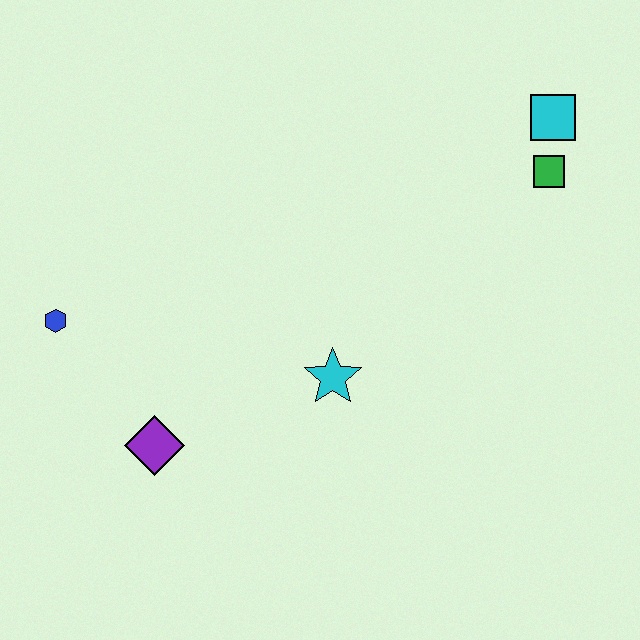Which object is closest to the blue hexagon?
The purple diamond is closest to the blue hexagon.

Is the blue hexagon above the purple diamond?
Yes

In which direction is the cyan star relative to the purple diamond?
The cyan star is to the right of the purple diamond.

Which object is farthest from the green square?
The blue hexagon is farthest from the green square.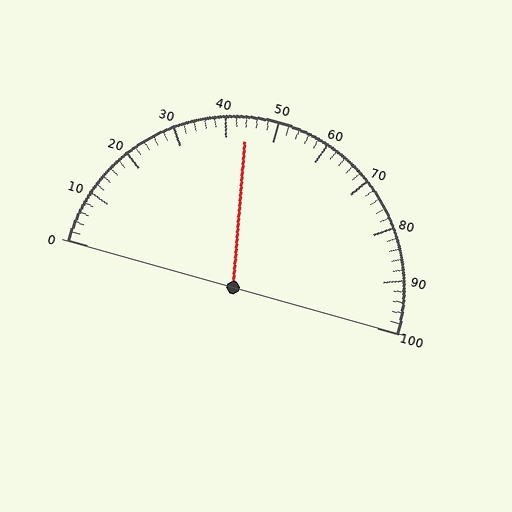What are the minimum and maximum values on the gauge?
The gauge ranges from 0 to 100.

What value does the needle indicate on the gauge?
The needle indicates approximately 44.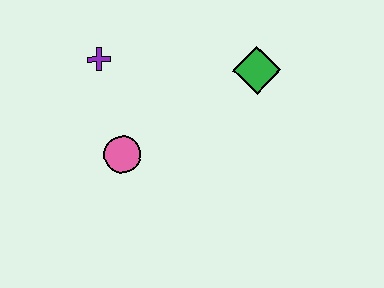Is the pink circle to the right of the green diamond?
No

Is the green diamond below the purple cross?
Yes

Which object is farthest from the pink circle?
The green diamond is farthest from the pink circle.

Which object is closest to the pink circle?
The purple cross is closest to the pink circle.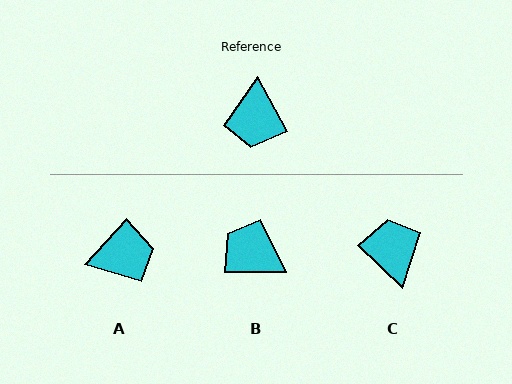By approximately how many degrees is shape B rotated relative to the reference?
Approximately 119 degrees clockwise.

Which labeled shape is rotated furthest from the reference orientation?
C, about 163 degrees away.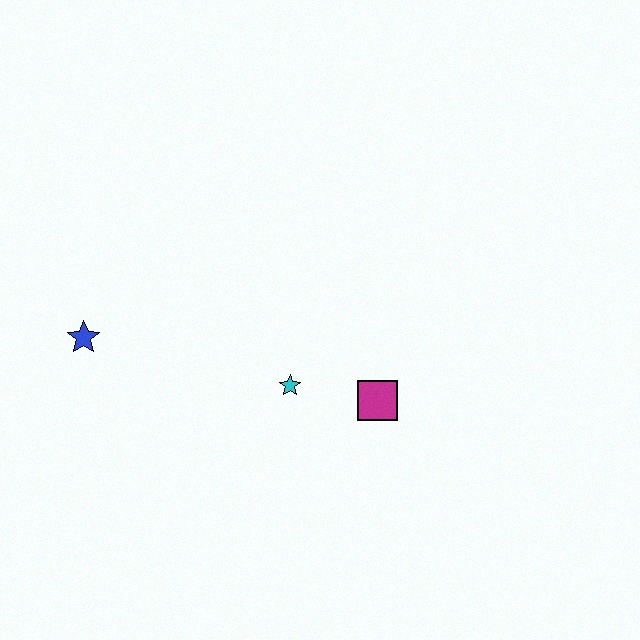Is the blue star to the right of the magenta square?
No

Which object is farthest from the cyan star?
The blue star is farthest from the cyan star.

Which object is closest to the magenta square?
The cyan star is closest to the magenta square.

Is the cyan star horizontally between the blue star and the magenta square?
Yes